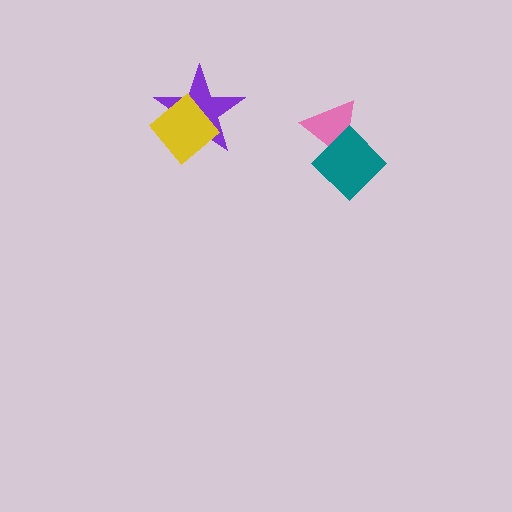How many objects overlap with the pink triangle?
1 object overlaps with the pink triangle.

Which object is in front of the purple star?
The yellow diamond is in front of the purple star.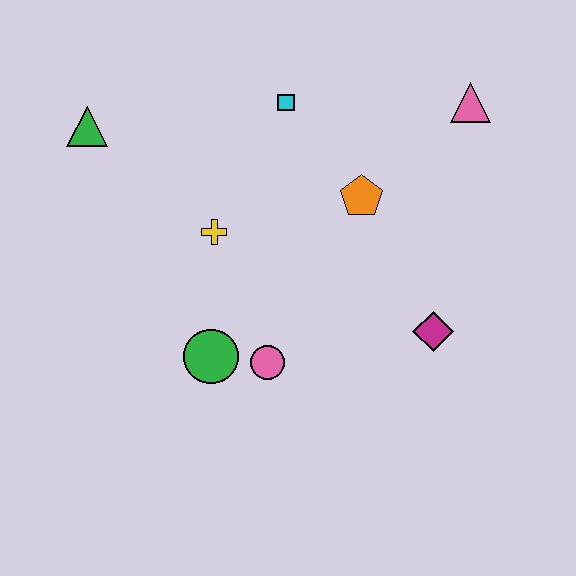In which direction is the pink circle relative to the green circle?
The pink circle is to the right of the green circle.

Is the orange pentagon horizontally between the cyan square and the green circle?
No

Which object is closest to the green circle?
The pink circle is closest to the green circle.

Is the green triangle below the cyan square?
Yes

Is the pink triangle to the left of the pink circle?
No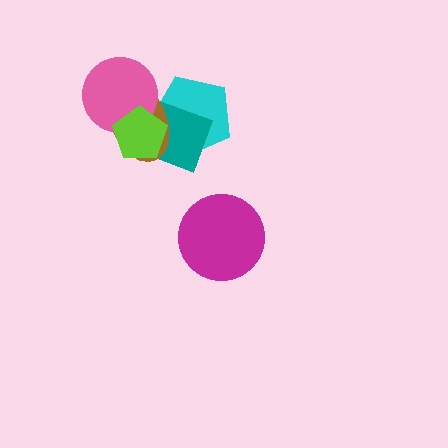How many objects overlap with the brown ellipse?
4 objects overlap with the brown ellipse.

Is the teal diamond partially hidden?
Yes, it is partially covered by another shape.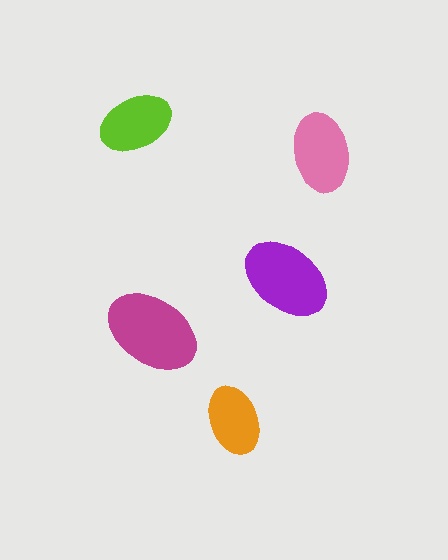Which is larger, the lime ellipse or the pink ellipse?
The pink one.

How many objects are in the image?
There are 5 objects in the image.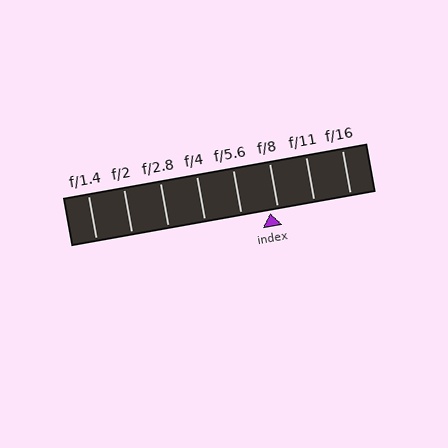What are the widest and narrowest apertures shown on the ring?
The widest aperture shown is f/1.4 and the narrowest is f/16.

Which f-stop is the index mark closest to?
The index mark is closest to f/8.